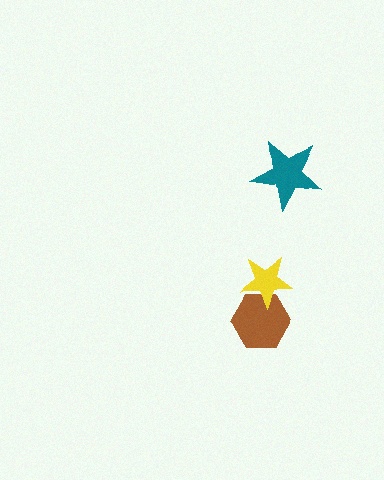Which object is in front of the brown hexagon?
The yellow star is in front of the brown hexagon.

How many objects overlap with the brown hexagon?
1 object overlaps with the brown hexagon.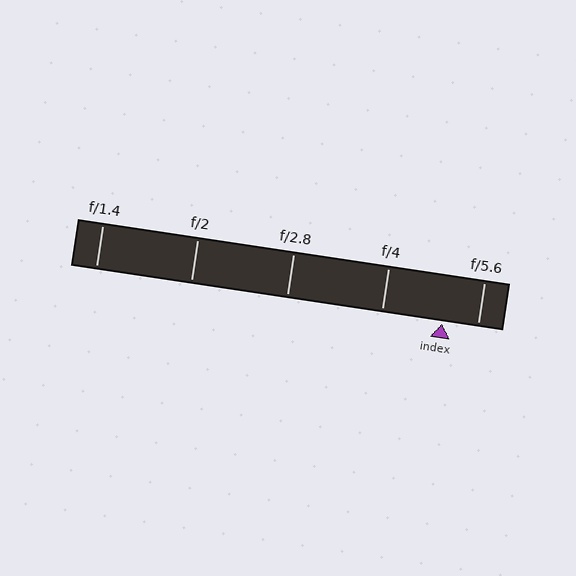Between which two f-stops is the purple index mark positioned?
The index mark is between f/4 and f/5.6.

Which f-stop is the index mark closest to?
The index mark is closest to f/5.6.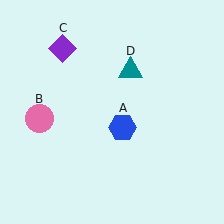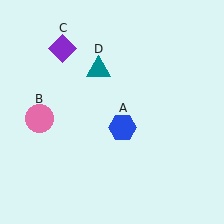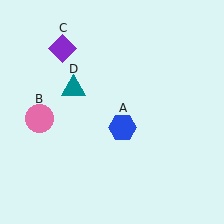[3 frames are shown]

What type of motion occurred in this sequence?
The teal triangle (object D) rotated counterclockwise around the center of the scene.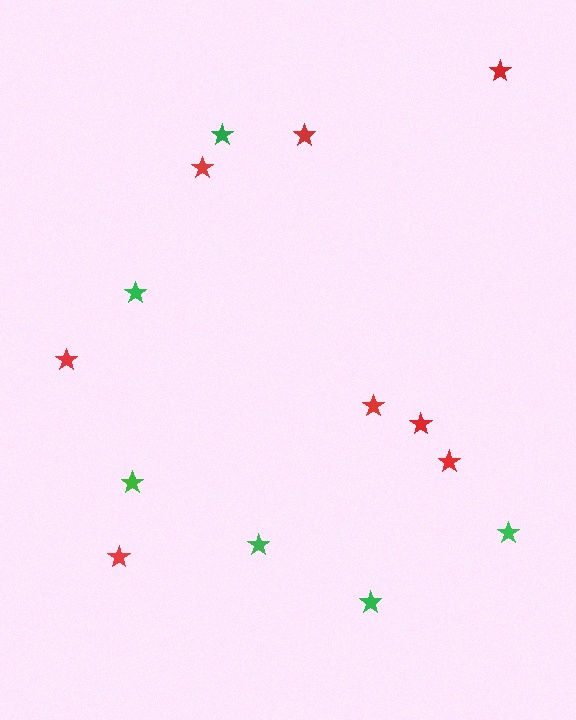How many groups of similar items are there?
There are 2 groups: one group of red stars (8) and one group of green stars (6).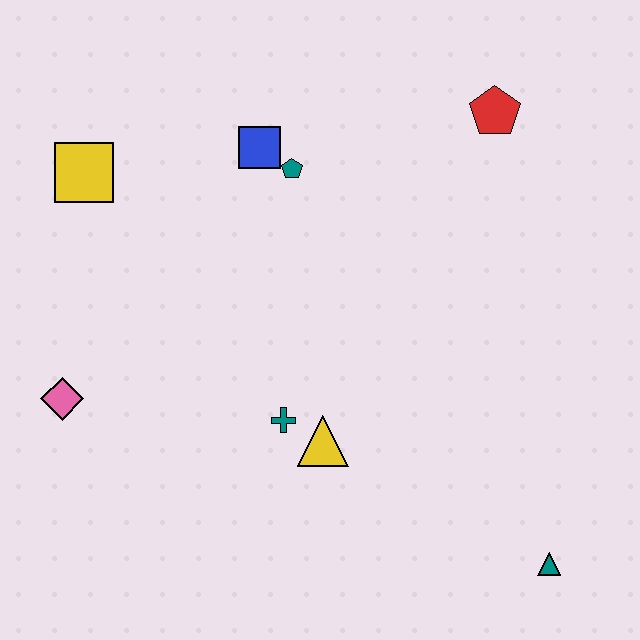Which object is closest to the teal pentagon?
The blue square is closest to the teal pentagon.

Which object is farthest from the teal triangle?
The yellow square is farthest from the teal triangle.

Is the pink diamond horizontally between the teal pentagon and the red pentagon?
No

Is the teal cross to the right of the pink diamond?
Yes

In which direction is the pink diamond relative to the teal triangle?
The pink diamond is to the left of the teal triangle.